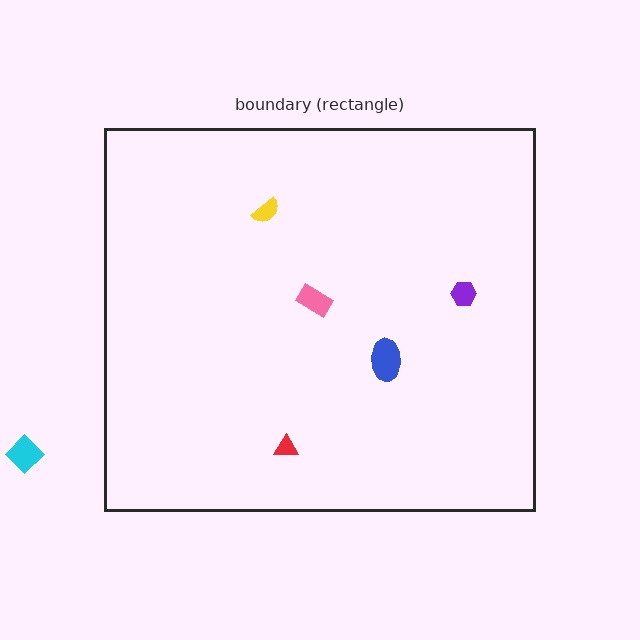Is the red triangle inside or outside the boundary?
Inside.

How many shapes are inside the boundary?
5 inside, 1 outside.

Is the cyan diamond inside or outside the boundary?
Outside.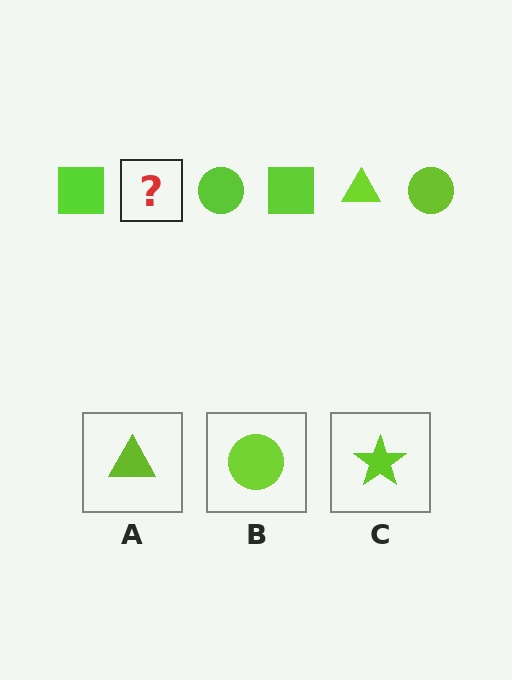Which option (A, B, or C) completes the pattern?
A.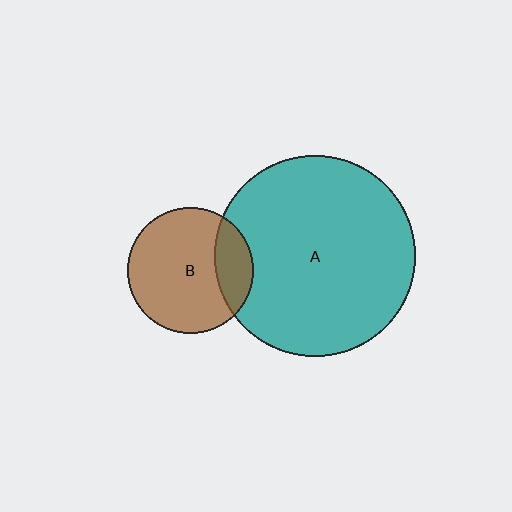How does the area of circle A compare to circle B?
Approximately 2.5 times.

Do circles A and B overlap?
Yes.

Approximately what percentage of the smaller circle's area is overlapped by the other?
Approximately 20%.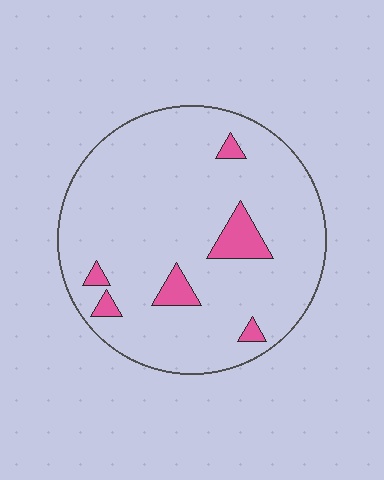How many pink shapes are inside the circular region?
6.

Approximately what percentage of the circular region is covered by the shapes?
Approximately 10%.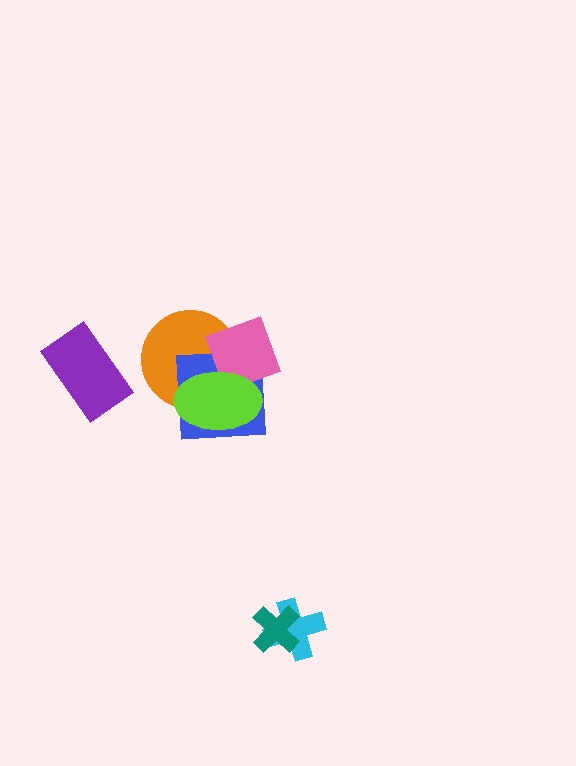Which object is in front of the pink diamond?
The lime ellipse is in front of the pink diamond.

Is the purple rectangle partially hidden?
No, no other shape covers it.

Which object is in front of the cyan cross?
The teal cross is in front of the cyan cross.